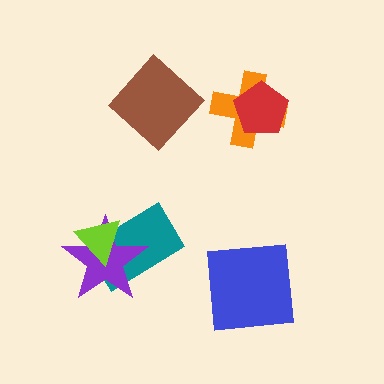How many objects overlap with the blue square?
0 objects overlap with the blue square.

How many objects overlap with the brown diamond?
0 objects overlap with the brown diamond.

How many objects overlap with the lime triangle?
2 objects overlap with the lime triangle.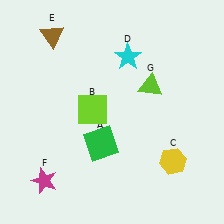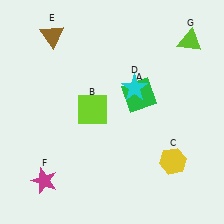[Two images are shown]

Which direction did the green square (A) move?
The green square (A) moved up.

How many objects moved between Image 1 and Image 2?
3 objects moved between the two images.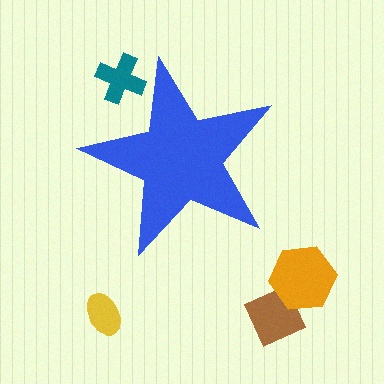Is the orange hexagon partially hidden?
No, the orange hexagon is fully visible.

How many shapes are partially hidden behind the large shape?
1 shape is partially hidden.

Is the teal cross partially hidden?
Yes, the teal cross is partially hidden behind the blue star.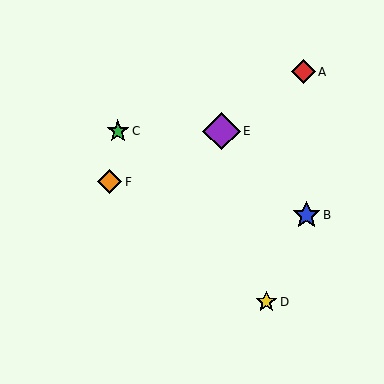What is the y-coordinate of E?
Object E is at y≈131.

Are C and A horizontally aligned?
No, C is at y≈131 and A is at y≈72.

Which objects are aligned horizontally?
Objects C, E are aligned horizontally.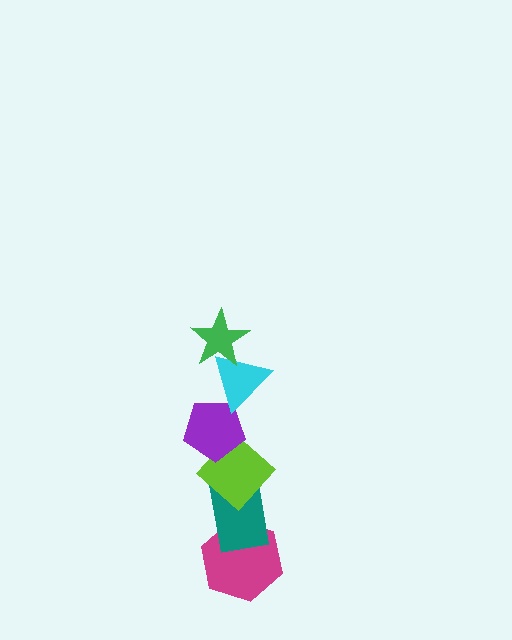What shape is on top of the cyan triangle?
The green star is on top of the cyan triangle.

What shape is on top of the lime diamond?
The purple pentagon is on top of the lime diamond.